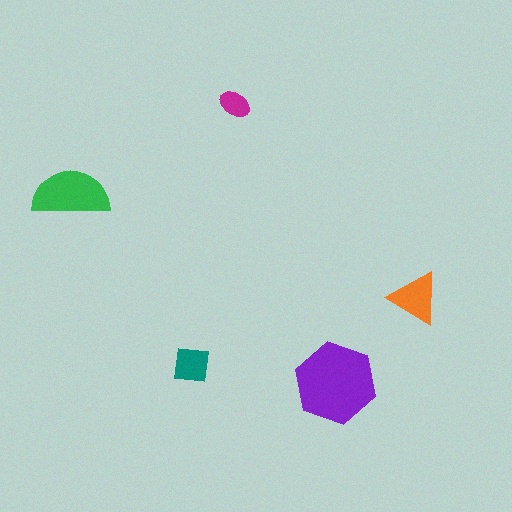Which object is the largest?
The purple hexagon.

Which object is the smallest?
The magenta ellipse.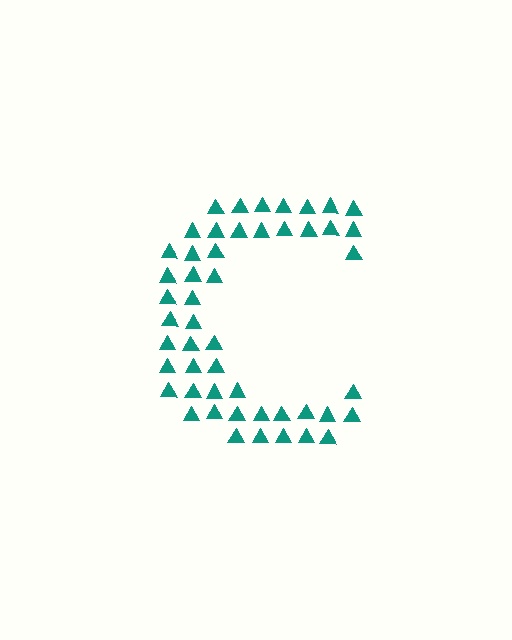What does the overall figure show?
The overall figure shows the letter C.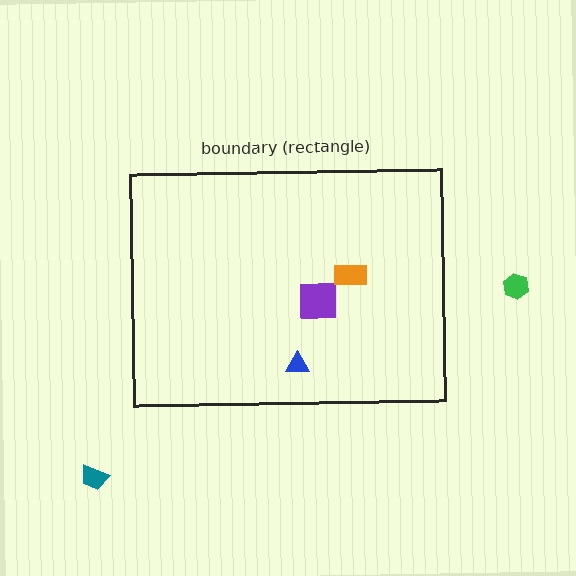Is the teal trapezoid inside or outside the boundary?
Outside.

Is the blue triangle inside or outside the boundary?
Inside.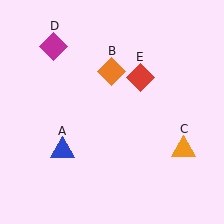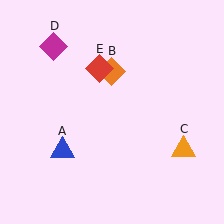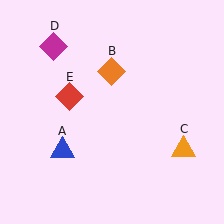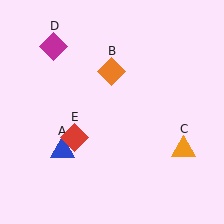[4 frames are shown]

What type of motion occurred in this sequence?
The red diamond (object E) rotated counterclockwise around the center of the scene.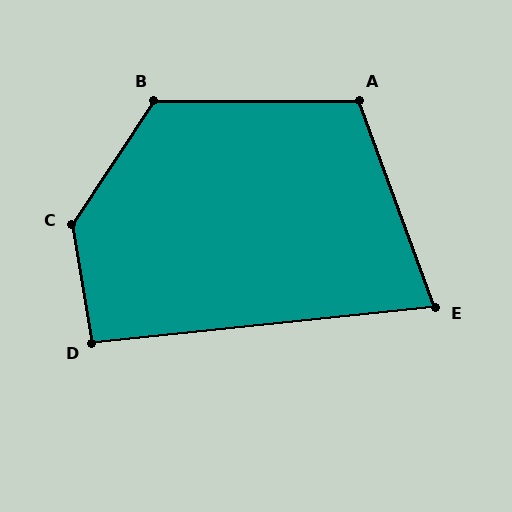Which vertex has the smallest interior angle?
E, at approximately 76 degrees.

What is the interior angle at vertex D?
Approximately 93 degrees (approximately right).